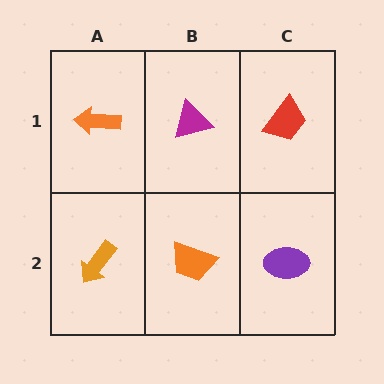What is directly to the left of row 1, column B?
An orange arrow.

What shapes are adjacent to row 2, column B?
A magenta triangle (row 1, column B), an orange arrow (row 2, column A), a purple ellipse (row 2, column C).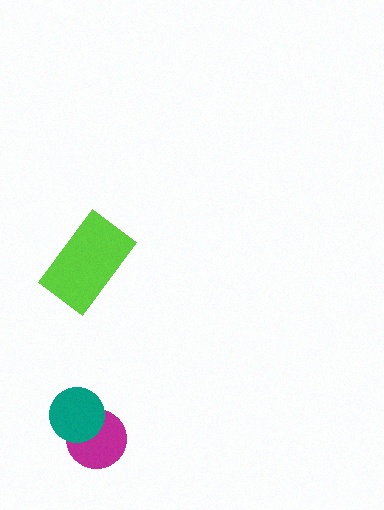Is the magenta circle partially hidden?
Yes, it is partially covered by another shape.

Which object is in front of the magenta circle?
The teal circle is in front of the magenta circle.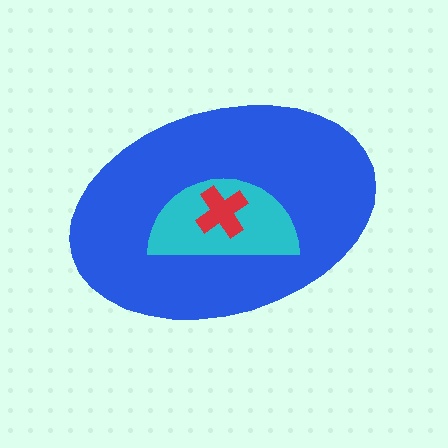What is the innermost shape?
The red cross.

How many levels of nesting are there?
3.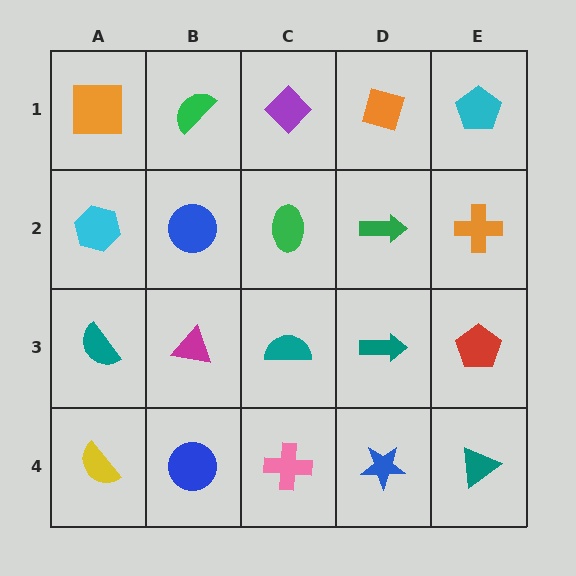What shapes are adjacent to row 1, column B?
A blue circle (row 2, column B), an orange square (row 1, column A), a purple diamond (row 1, column C).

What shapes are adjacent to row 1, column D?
A green arrow (row 2, column D), a purple diamond (row 1, column C), a cyan pentagon (row 1, column E).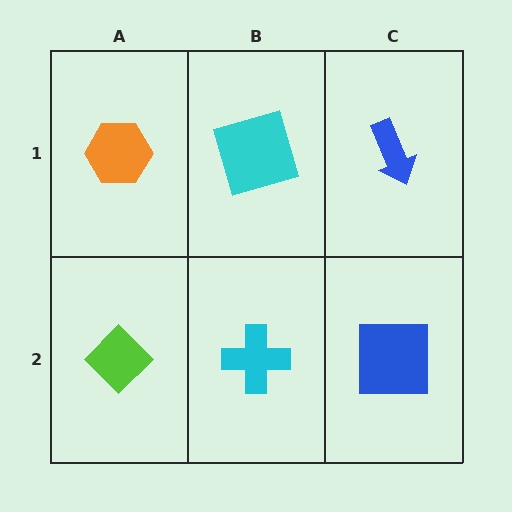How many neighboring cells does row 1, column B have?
3.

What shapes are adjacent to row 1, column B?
A cyan cross (row 2, column B), an orange hexagon (row 1, column A), a blue arrow (row 1, column C).